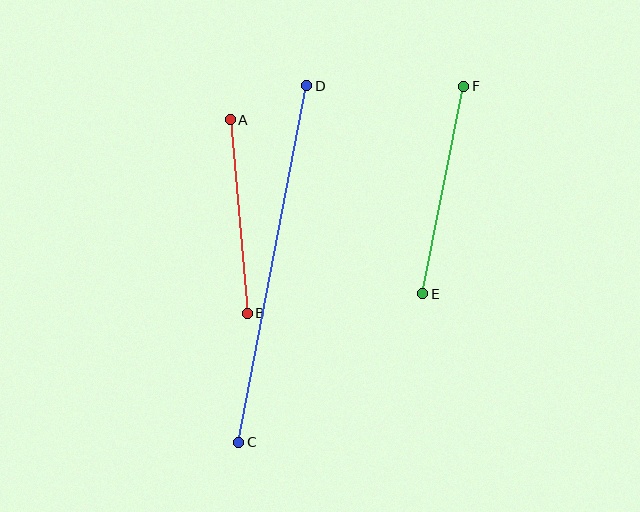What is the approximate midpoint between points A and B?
The midpoint is at approximately (239, 217) pixels.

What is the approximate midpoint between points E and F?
The midpoint is at approximately (443, 190) pixels.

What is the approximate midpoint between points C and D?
The midpoint is at approximately (273, 264) pixels.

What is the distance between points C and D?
The distance is approximately 363 pixels.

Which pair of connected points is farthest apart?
Points C and D are farthest apart.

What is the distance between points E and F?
The distance is approximately 211 pixels.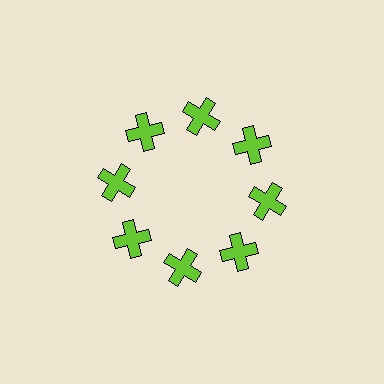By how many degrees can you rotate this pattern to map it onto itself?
The pattern maps onto itself every 45 degrees of rotation.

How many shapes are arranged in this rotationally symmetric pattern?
There are 8 shapes, arranged in 8 groups of 1.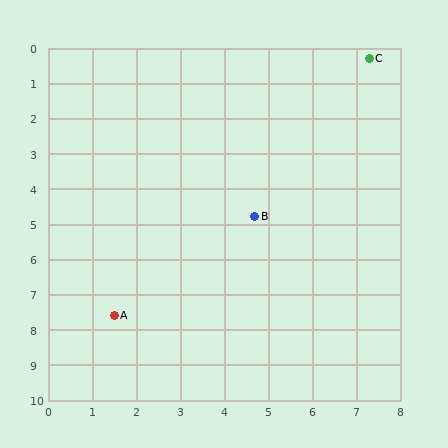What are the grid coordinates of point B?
Point B is at approximately (4.7, 4.8).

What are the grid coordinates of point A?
Point A is at approximately (1.5, 7.6).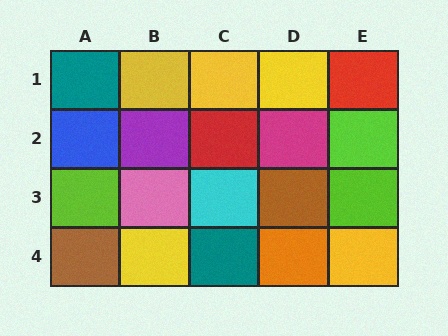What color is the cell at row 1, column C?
Yellow.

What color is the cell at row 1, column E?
Red.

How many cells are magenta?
1 cell is magenta.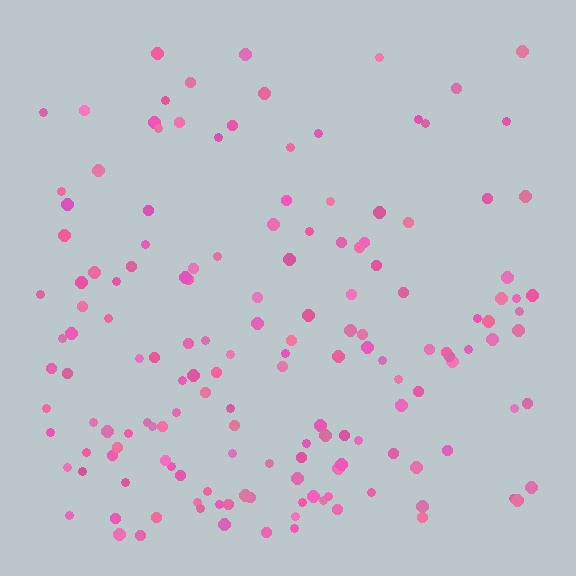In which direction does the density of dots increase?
From top to bottom, with the bottom side densest.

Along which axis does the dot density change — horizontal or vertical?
Vertical.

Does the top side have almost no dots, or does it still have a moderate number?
Still a moderate number, just noticeably fewer than the bottom.